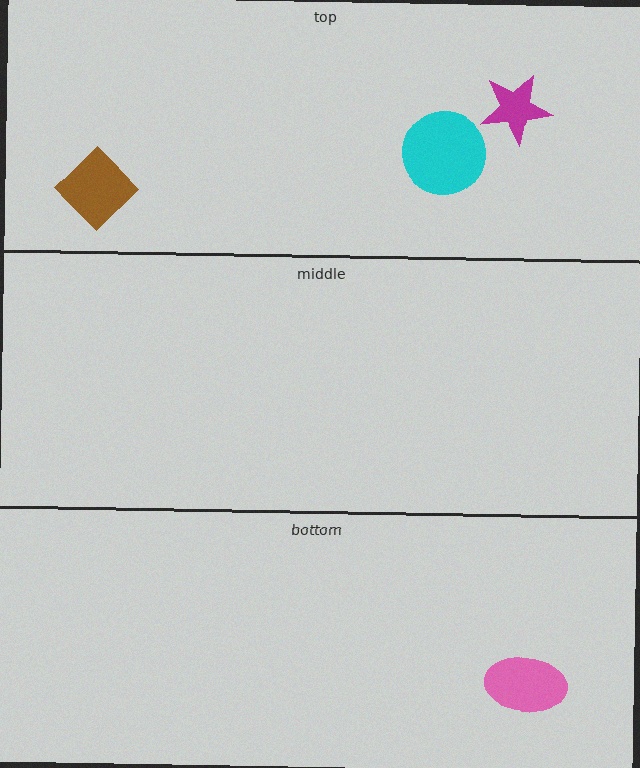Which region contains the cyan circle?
The top region.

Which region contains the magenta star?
The top region.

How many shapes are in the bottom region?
1.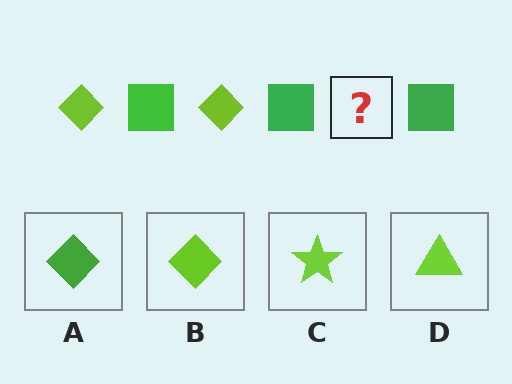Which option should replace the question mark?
Option B.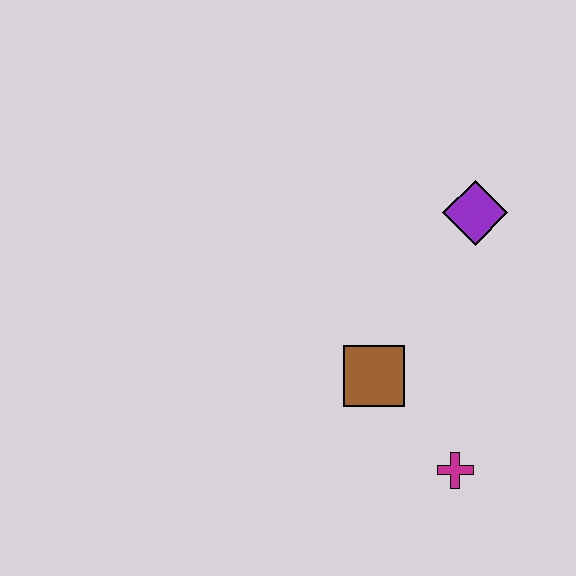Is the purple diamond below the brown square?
No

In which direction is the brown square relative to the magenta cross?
The brown square is above the magenta cross.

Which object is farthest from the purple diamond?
The magenta cross is farthest from the purple diamond.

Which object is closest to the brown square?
The magenta cross is closest to the brown square.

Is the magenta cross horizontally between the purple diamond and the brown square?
Yes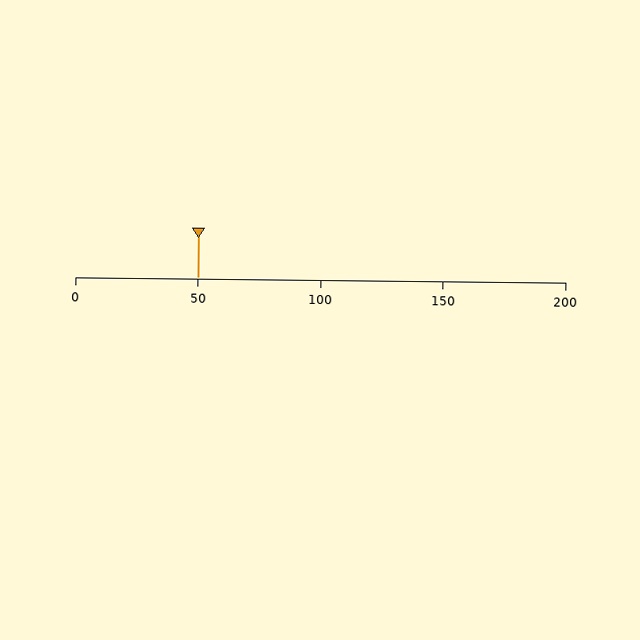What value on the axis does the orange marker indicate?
The marker indicates approximately 50.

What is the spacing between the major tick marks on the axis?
The major ticks are spaced 50 apart.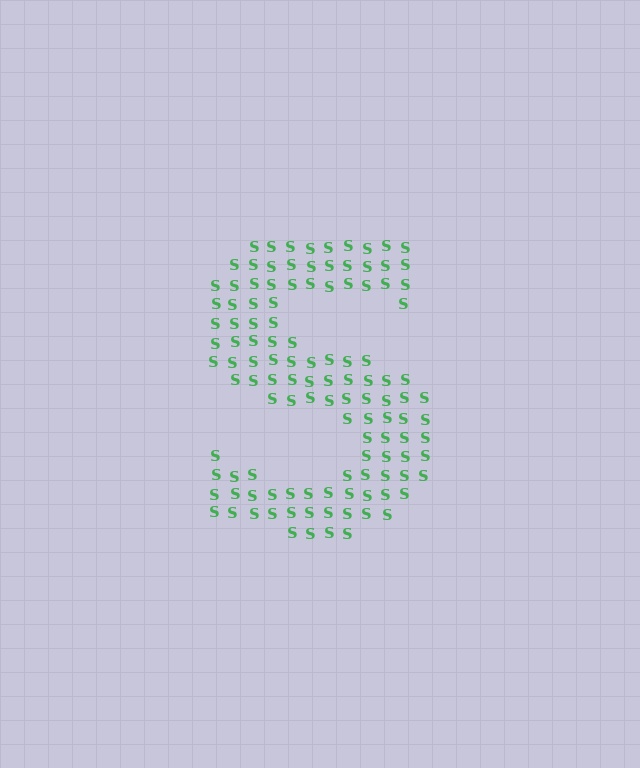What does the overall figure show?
The overall figure shows the letter S.